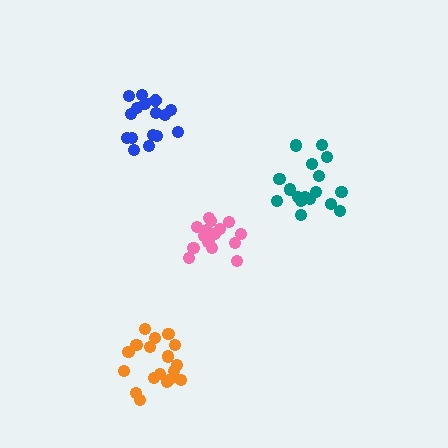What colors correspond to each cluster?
The clusters are colored: pink, orange, blue, teal.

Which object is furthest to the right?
The teal cluster is rightmost.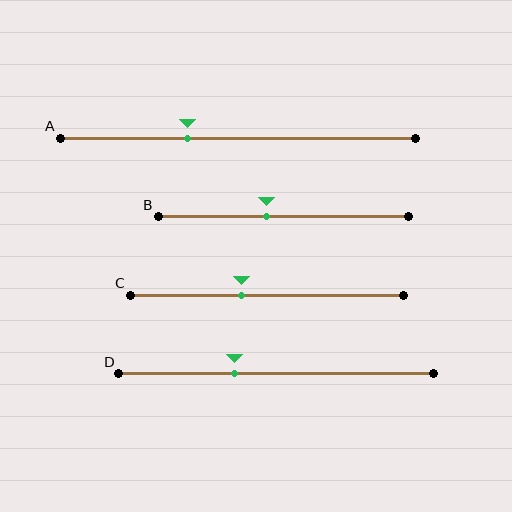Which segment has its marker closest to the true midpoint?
Segment B has its marker closest to the true midpoint.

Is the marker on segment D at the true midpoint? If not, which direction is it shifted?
No, the marker on segment D is shifted to the left by about 13% of the segment length.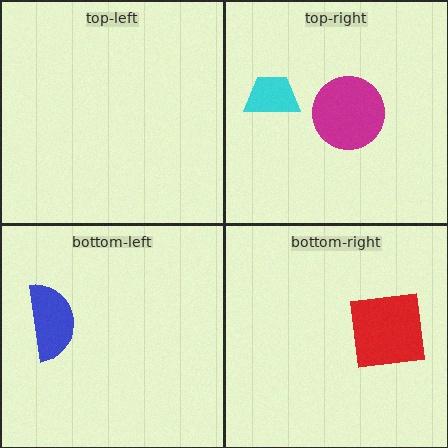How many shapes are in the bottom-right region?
1.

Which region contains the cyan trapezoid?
The top-right region.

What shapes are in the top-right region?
The cyan trapezoid, the magenta circle.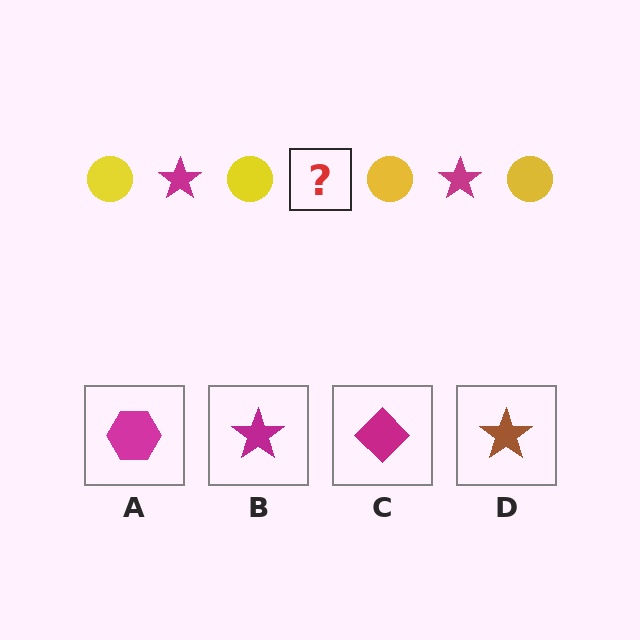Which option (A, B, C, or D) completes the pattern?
B.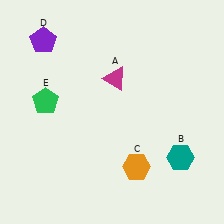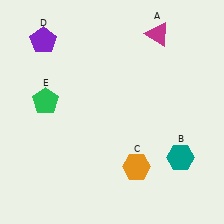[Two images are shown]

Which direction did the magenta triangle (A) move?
The magenta triangle (A) moved up.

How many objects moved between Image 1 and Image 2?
1 object moved between the two images.